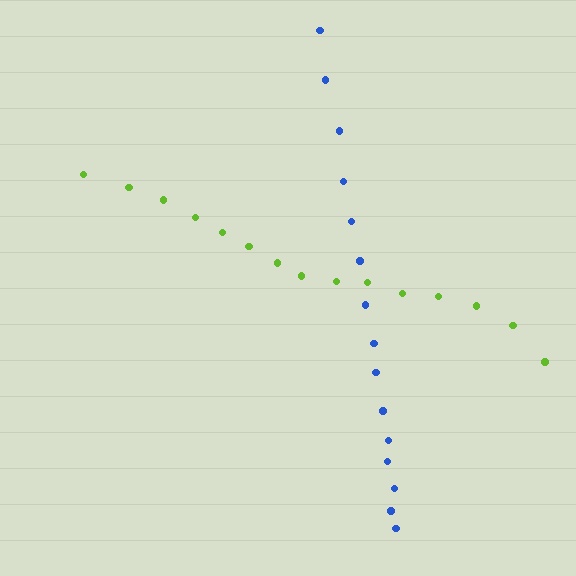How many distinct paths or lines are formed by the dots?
There are 2 distinct paths.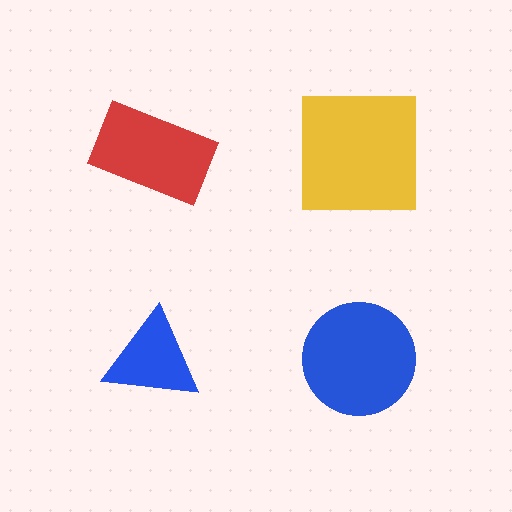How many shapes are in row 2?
2 shapes.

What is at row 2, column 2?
A blue circle.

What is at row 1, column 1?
A red rectangle.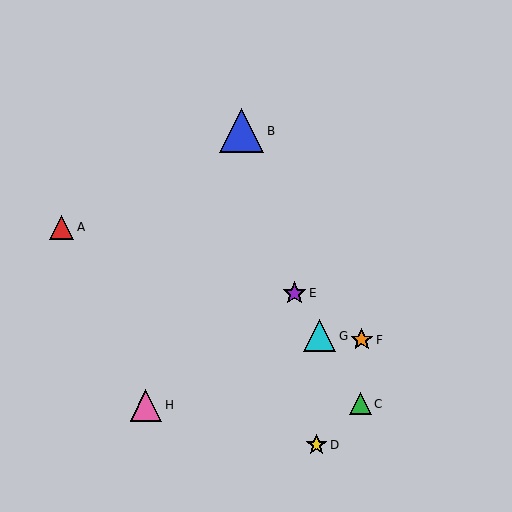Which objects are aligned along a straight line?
Objects C, E, G are aligned along a straight line.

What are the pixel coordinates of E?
Object E is at (295, 293).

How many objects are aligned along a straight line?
3 objects (C, E, G) are aligned along a straight line.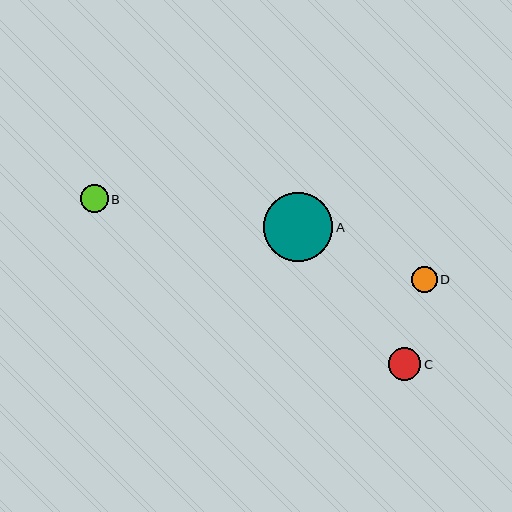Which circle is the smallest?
Circle D is the smallest with a size of approximately 26 pixels.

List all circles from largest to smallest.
From largest to smallest: A, C, B, D.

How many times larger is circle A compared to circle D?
Circle A is approximately 2.6 times the size of circle D.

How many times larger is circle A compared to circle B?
Circle A is approximately 2.4 times the size of circle B.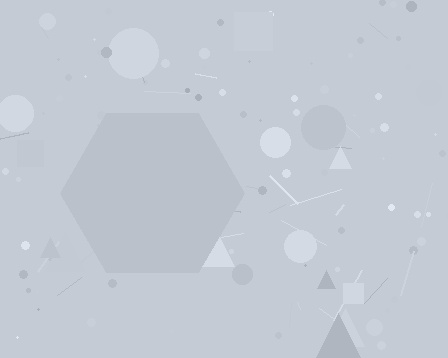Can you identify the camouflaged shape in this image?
The camouflaged shape is a hexagon.